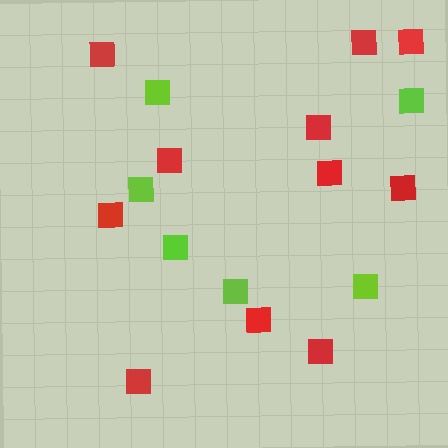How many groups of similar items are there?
There are 2 groups: one group of red squares (11) and one group of lime squares (6).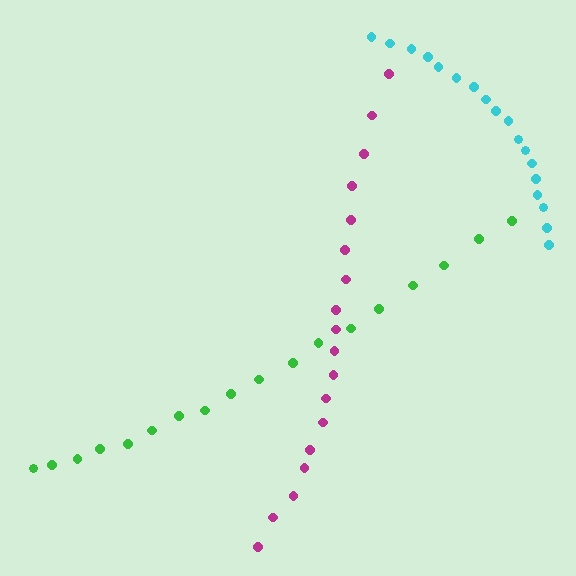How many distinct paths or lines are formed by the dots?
There are 3 distinct paths.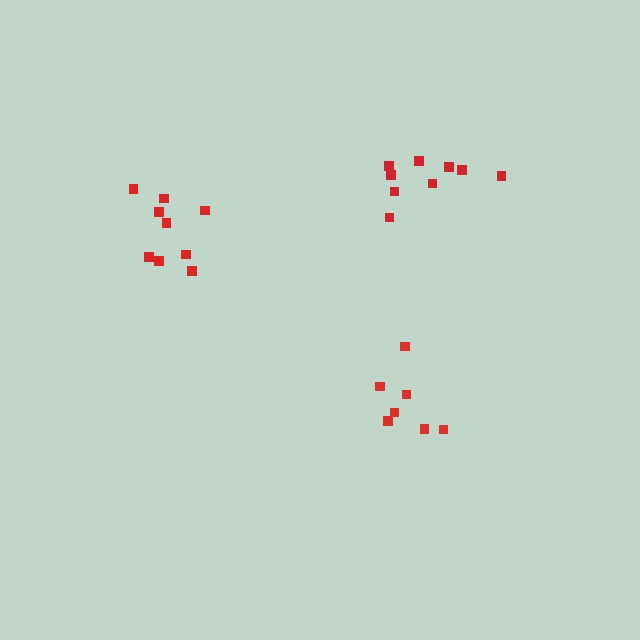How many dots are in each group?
Group 1: 7 dots, Group 2: 9 dots, Group 3: 9 dots (25 total).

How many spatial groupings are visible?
There are 3 spatial groupings.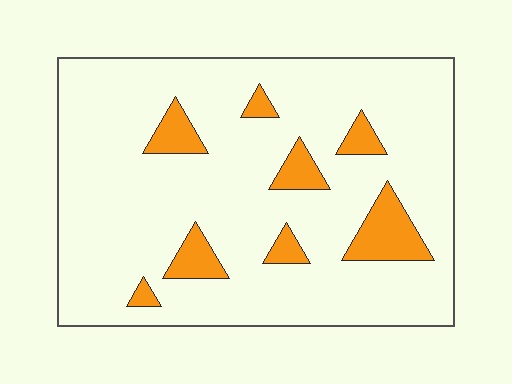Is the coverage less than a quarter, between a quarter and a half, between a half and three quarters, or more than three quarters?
Less than a quarter.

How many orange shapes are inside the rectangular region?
8.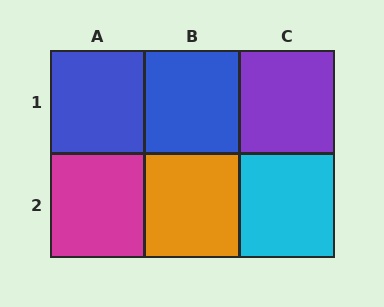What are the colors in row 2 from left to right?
Magenta, orange, cyan.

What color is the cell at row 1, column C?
Purple.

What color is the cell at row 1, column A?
Blue.